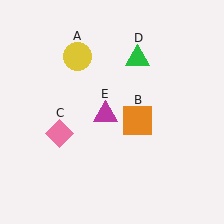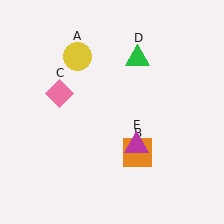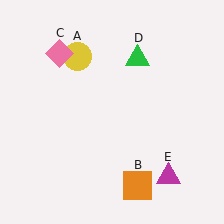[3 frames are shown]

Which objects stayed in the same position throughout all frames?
Yellow circle (object A) and green triangle (object D) remained stationary.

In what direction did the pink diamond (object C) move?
The pink diamond (object C) moved up.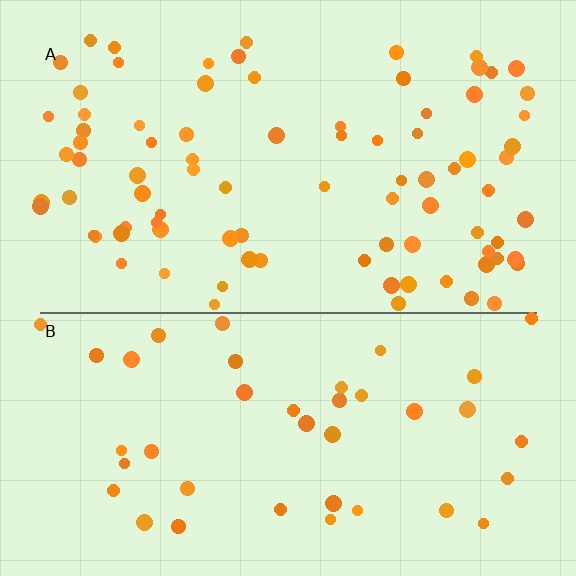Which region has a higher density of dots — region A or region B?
A (the top).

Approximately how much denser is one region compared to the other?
Approximately 2.1× — region A over region B.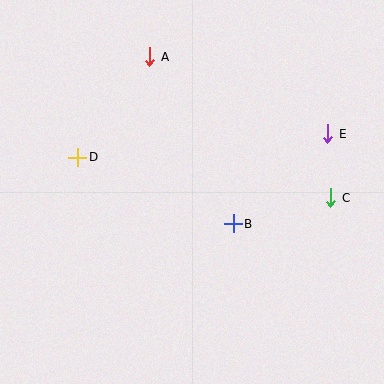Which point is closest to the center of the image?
Point B at (233, 224) is closest to the center.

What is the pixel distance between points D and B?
The distance between D and B is 169 pixels.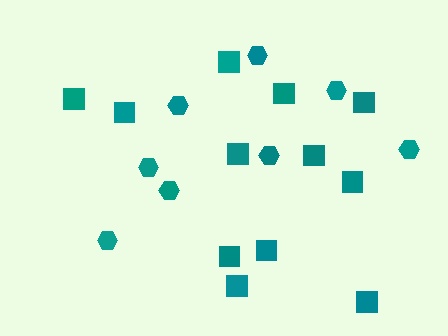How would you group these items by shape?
There are 2 groups: one group of hexagons (8) and one group of squares (12).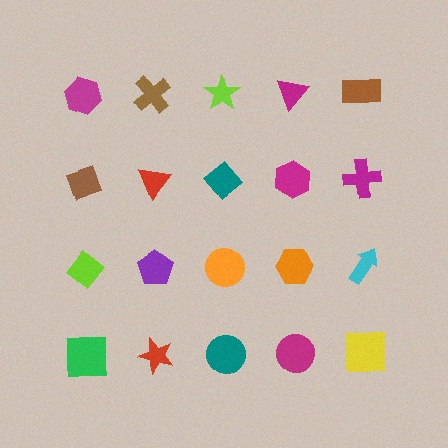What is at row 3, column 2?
A purple pentagon.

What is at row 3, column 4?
An orange hexagon.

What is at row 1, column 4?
A magenta triangle.